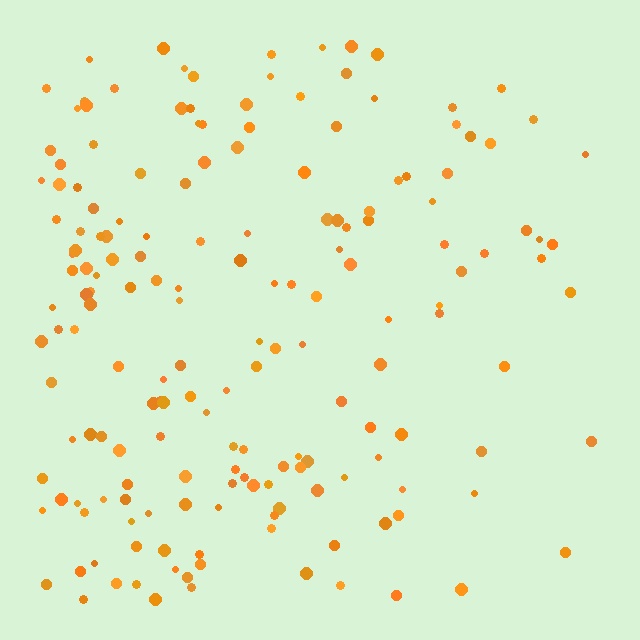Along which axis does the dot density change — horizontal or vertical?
Horizontal.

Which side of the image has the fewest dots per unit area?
The right.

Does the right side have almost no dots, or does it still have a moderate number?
Still a moderate number, just noticeably fewer than the left.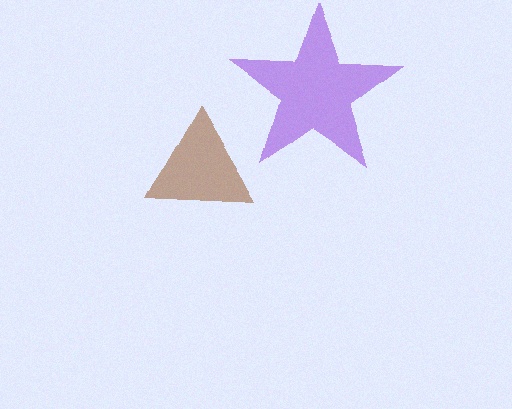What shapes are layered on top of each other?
The layered shapes are: a purple star, a brown triangle.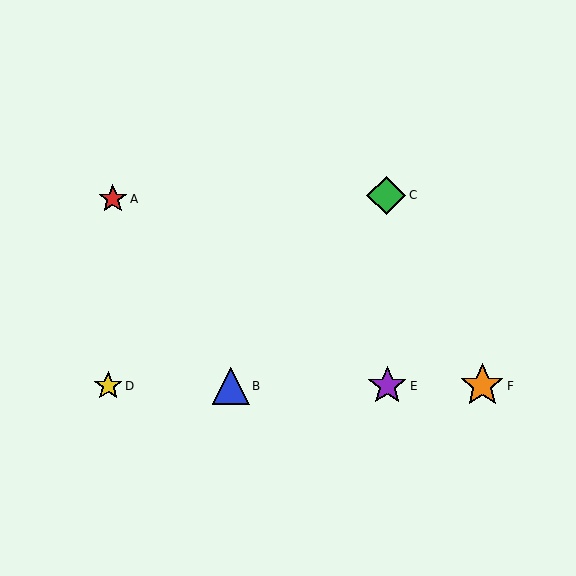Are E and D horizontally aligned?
Yes, both are at y≈386.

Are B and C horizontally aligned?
No, B is at y≈386 and C is at y≈195.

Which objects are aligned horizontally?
Objects B, D, E, F are aligned horizontally.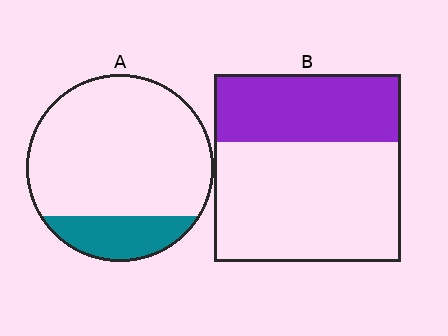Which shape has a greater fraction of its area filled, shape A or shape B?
Shape B.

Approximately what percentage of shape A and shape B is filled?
A is approximately 20% and B is approximately 35%.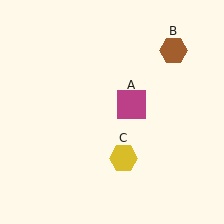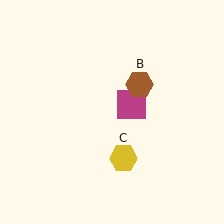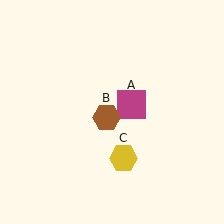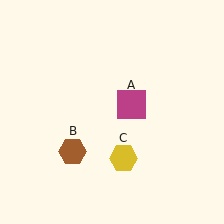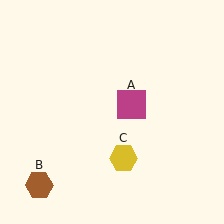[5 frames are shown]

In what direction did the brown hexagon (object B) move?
The brown hexagon (object B) moved down and to the left.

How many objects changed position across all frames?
1 object changed position: brown hexagon (object B).